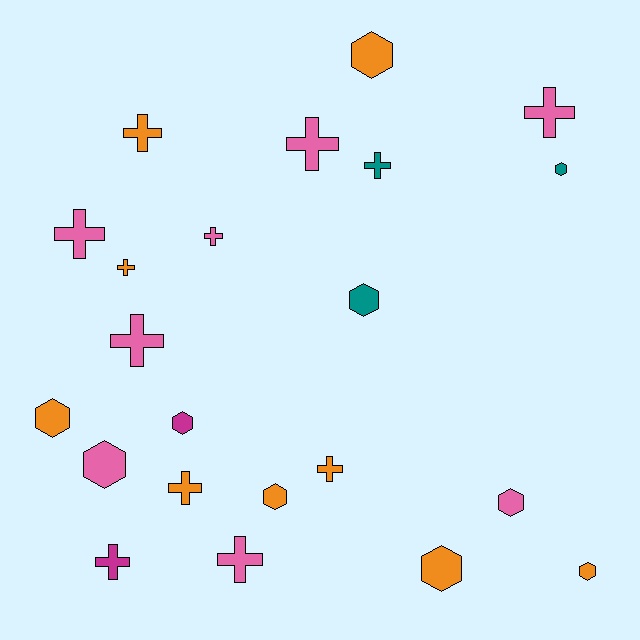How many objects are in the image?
There are 22 objects.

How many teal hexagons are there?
There are 2 teal hexagons.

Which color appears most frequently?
Orange, with 9 objects.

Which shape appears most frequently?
Cross, with 12 objects.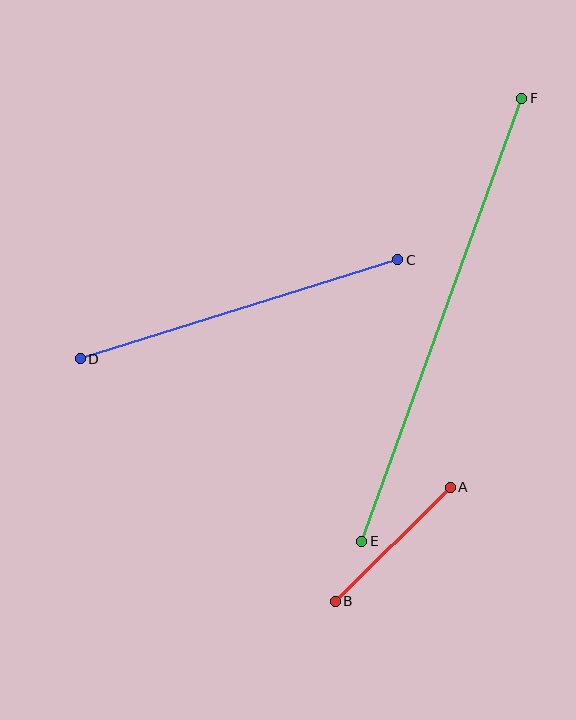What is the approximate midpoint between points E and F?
The midpoint is at approximately (442, 320) pixels.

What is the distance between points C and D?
The distance is approximately 333 pixels.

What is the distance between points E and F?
The distance is approximately 471 pixels.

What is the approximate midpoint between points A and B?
The midpoint is at approximately (393, 544) pixels.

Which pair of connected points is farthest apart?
Points E and F are farthest apart.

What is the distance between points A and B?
The distance is approximately 162 pixels.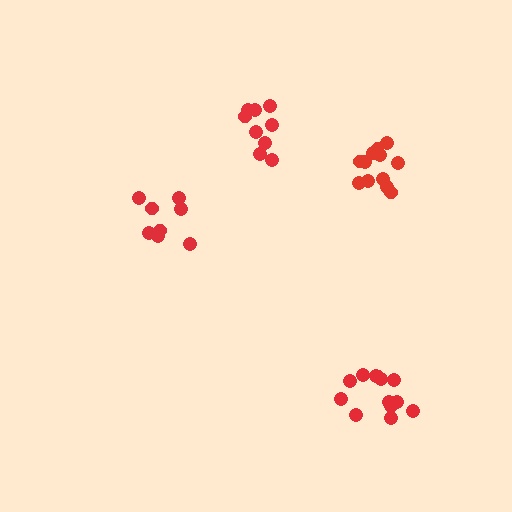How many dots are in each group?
Group 1: 8 dots, Group 2: 12 dots, Group 3: 13 dots, Group 4: 9 dots (42 total).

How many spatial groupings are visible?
There are 4 spatial groupings.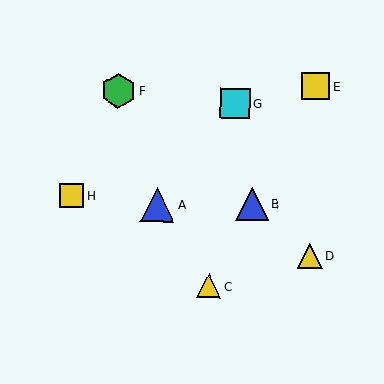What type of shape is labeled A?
Shape A is a blue triangle.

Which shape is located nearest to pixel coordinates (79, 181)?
The yellow square (labeled H) at (72, 195) is nearest to that location.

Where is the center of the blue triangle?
The center of the blue triangle is at (252, 204).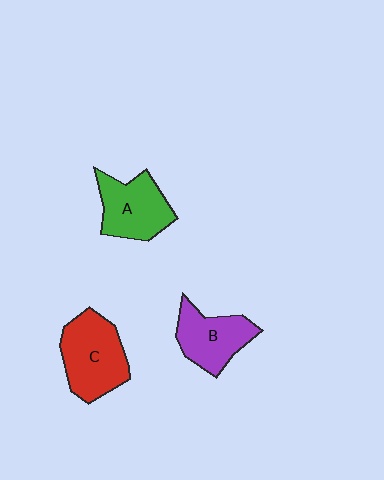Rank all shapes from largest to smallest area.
From largest to smallest: C (red), A (green), B (purple).